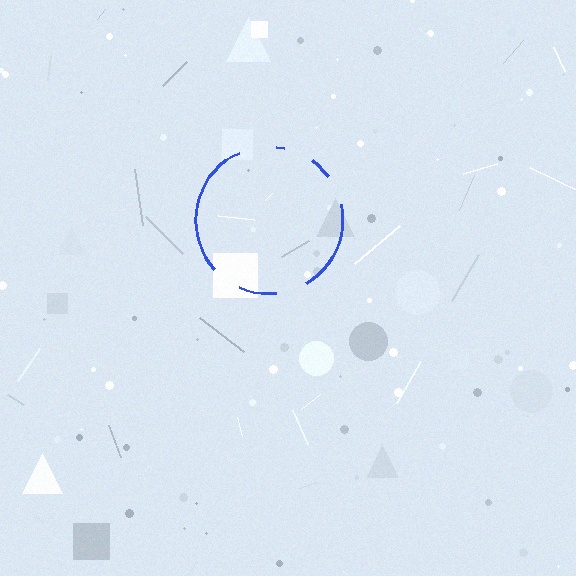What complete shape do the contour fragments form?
The contour fragments form a circle.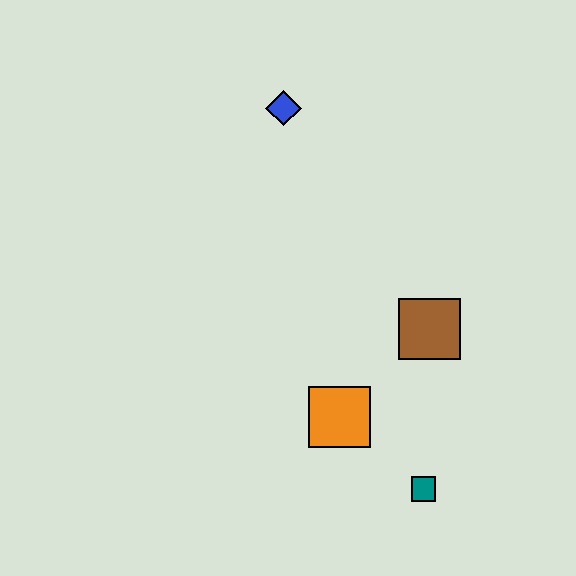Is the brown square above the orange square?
Yes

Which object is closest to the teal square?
The orange square is closest to the teal square.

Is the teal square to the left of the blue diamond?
No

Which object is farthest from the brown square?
The blue diamond is farthest from the brown square.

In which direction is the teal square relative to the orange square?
The teal square is to the right of the orange square.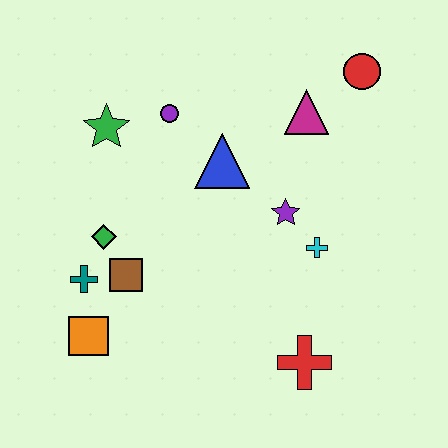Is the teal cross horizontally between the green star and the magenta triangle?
No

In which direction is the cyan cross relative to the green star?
The cyan cross is to the right of the green star.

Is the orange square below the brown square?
Yes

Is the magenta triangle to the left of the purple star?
No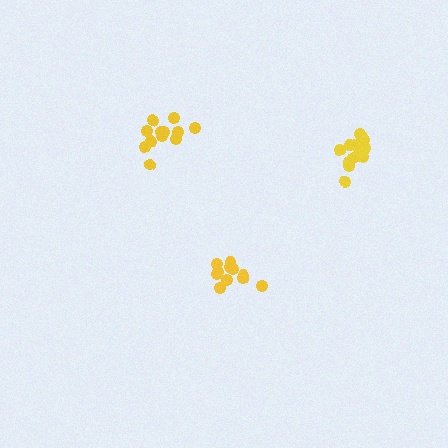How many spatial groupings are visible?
There are 3 spatial groupings.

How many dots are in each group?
Group 1: 15 dots, Group 2: 12 dots, Group 3: 12 dots (39 total).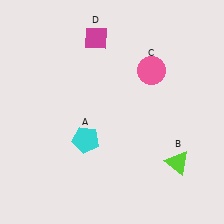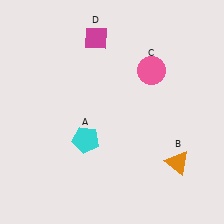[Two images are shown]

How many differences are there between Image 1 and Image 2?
There is 1 difference between the two images.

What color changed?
The triangle (B) changed from lime in Image 1 to orange in Image 2.